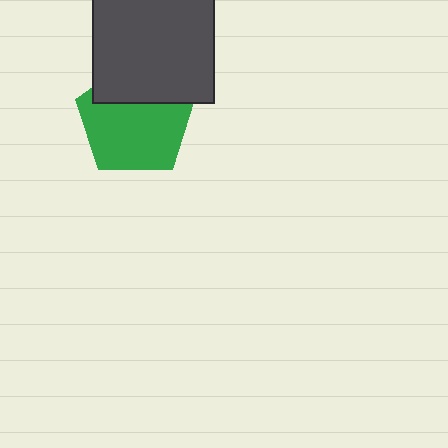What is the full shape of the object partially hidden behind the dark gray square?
The partially hidden object is a green pentagon.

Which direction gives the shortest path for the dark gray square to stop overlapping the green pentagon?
Moving up gives the shortest separation.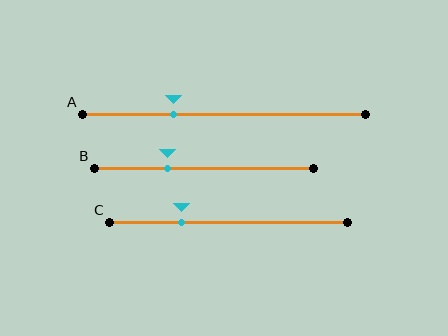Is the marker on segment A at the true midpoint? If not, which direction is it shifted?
No, the marker on segment A is shifted to the left by about 18% of the segment length.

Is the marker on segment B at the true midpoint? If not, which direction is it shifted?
No, the marker on segment B is shifted to the left by about 17% of the segment length.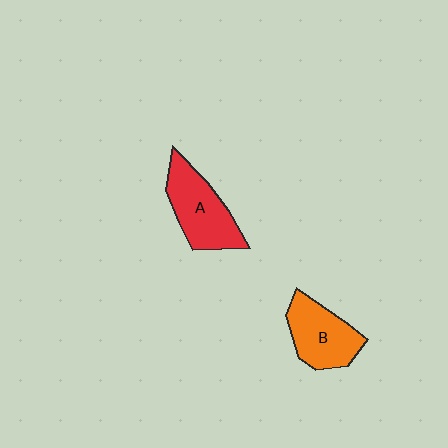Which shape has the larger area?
Shape A (red).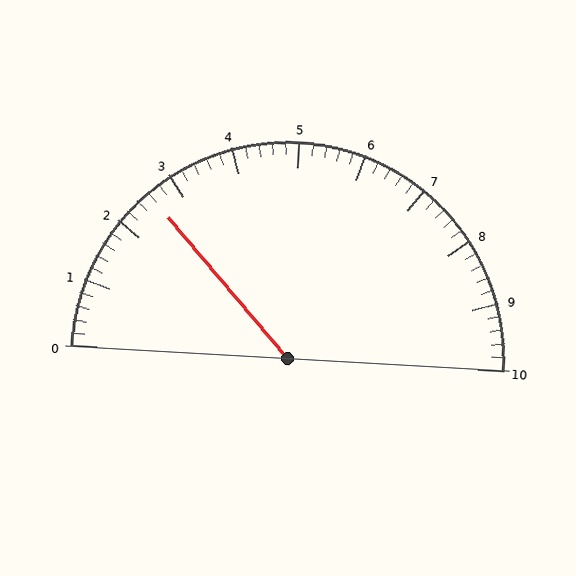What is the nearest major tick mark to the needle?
The nearest major tick mark is 3.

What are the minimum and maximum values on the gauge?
The gauge ranges from 0 to 10.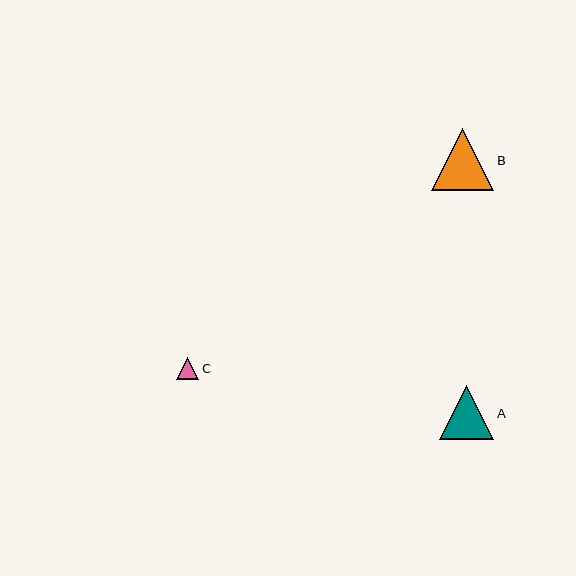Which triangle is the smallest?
Triangle C is the smallest with a size of approximately 22 pixels.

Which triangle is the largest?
Triangle B is the largest with a size of approximately 62 pixels.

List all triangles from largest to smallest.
From largest to smallest: B, A, C.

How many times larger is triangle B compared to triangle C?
Triangle B is approximately 2.9 times the size of triangle C.